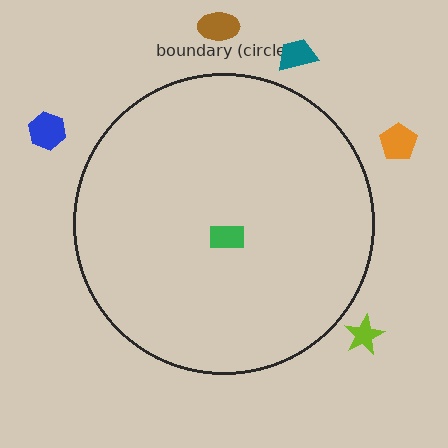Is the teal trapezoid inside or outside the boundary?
Outside.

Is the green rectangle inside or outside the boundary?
Inside.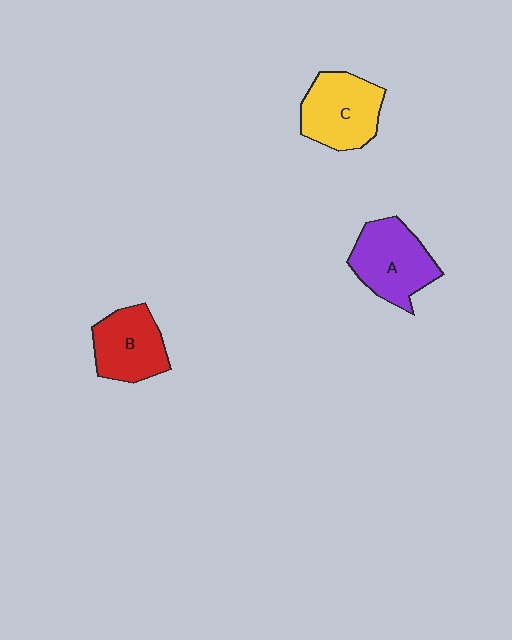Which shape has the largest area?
Shape A (purple).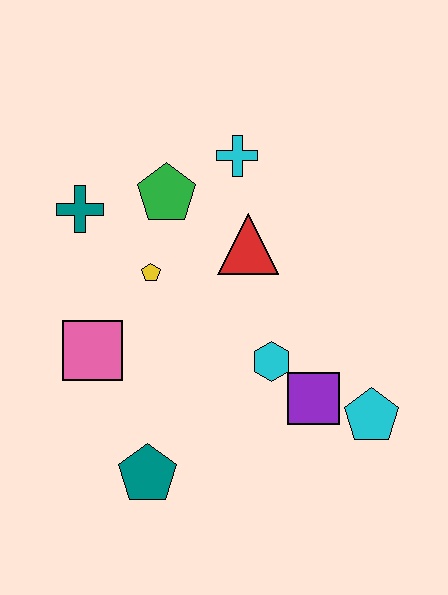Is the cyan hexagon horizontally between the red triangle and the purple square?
Yes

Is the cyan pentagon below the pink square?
Yes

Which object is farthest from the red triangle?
The teal pentagon is farthest from the red triangle.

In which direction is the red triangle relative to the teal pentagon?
The red triangle is above the teal pentagon.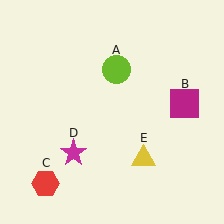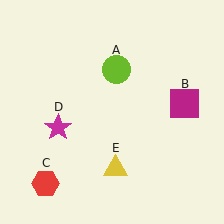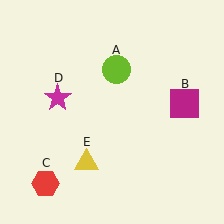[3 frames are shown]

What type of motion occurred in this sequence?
The magenta star (object D), yellow triangle (object E) rotated clockwise around the center of the scene.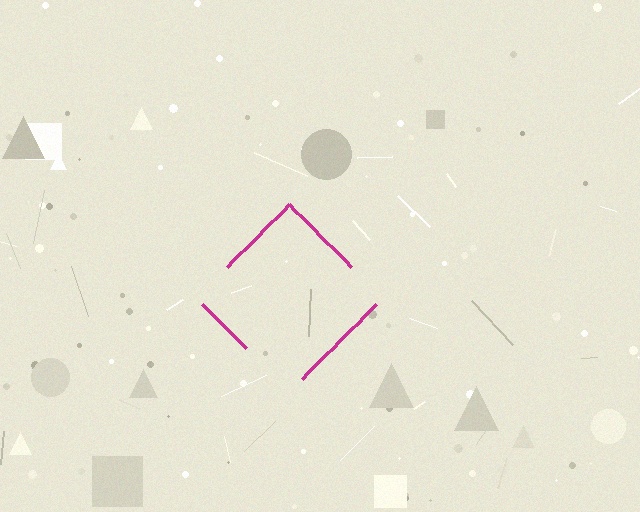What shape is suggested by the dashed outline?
The dashed outline suggests a diamond.